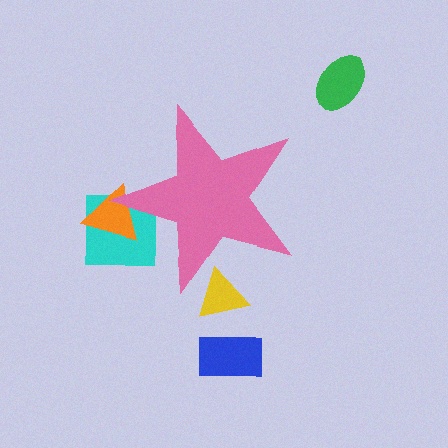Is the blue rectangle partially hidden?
No, the blue rectangle is fully visible.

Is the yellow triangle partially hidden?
Yes, the yellow triangle is partially hidden behind the pink star.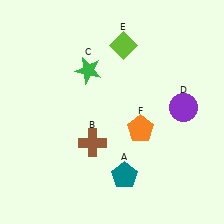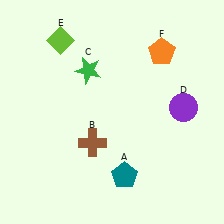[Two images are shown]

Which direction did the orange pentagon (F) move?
The orange pentagon (F) moved up.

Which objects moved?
The objects that moved are: the lime diamond (E), the orange pentagon (F).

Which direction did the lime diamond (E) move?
The lime diamond (E) moved left.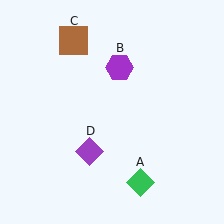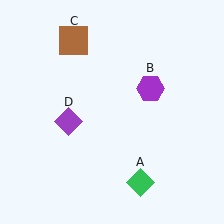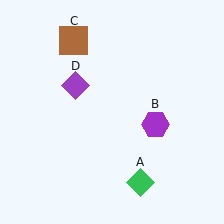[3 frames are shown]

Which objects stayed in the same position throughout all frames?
Green diamond (object A) and brown square (object C) remained stationary.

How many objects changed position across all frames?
2 objects changed position: purple hexagon (object B), purple diamond (object D).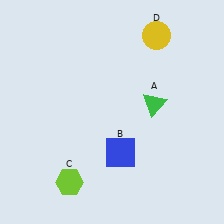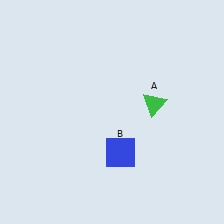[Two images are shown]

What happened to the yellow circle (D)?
The yellow circle (D) was removed in Image 2. It was in the top-right area of Image 1.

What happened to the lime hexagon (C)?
The lime hexagon (C) was removed in Image 2. It was in the bottom-left area of Image 1.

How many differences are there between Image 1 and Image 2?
There are 2 differences between the two images.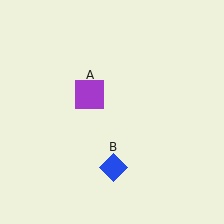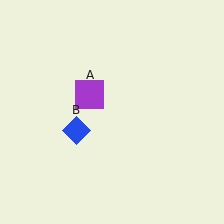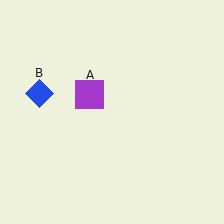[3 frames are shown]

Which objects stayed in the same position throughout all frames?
Purple square (object A) remained stationary.